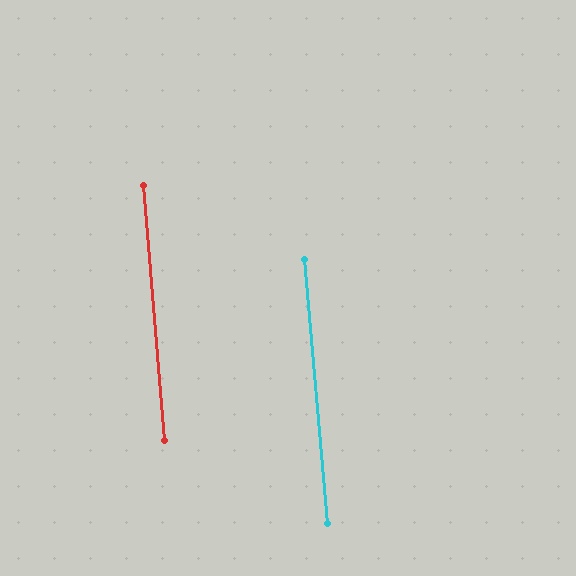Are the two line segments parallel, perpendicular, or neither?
Parallel — their directions differ by only 0.4°.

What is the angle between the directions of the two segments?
Approximately 0 degrees.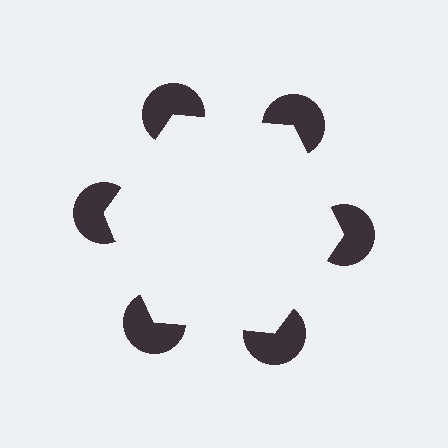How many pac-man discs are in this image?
There are 6 — one at each vertex of the illusory hexagon.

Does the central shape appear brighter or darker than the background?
It typically appears slightly brighter than the background, even though no actual brightness change is drawn.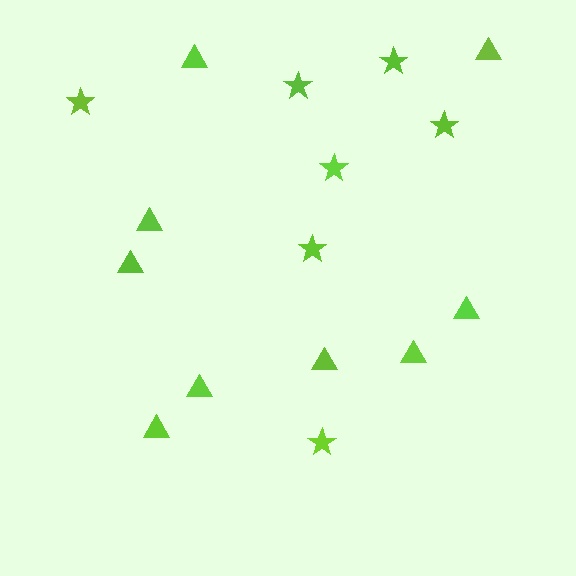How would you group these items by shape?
There are 2 groups: one group of stars (7) and one group of triangles (9).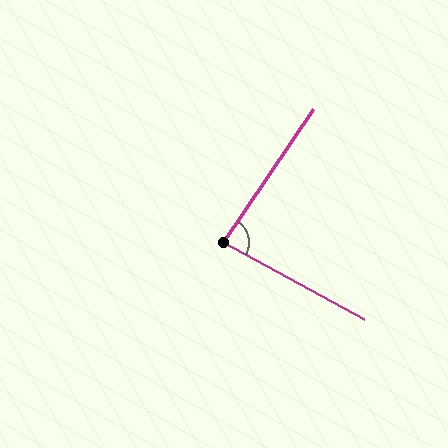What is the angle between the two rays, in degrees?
Approximately 84 degrees.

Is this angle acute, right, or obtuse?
It is acute.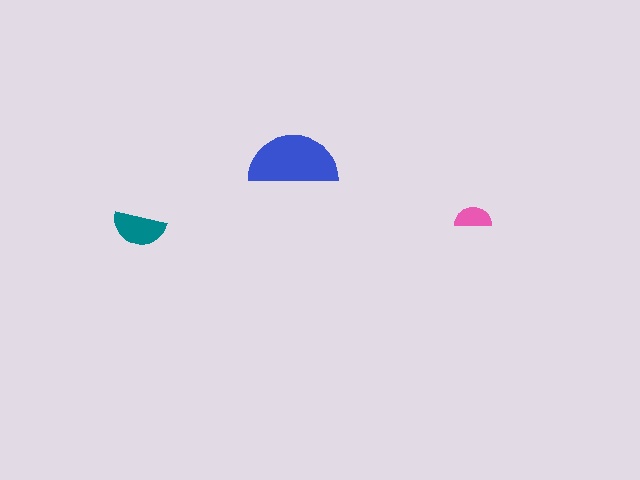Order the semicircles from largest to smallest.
the blue one, the teal one, the pink one.